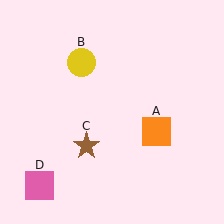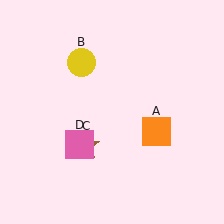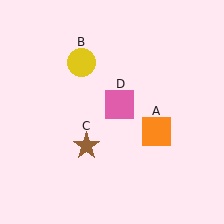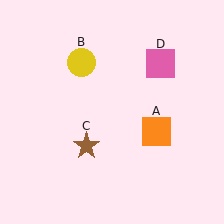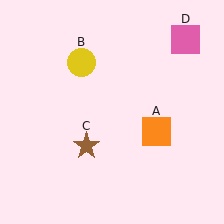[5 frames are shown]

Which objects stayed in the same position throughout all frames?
Orange square (object A) and yellow circle (object B) and brown star (object C) remained stationary.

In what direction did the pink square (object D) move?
The pink square (object D) moved up and to the right.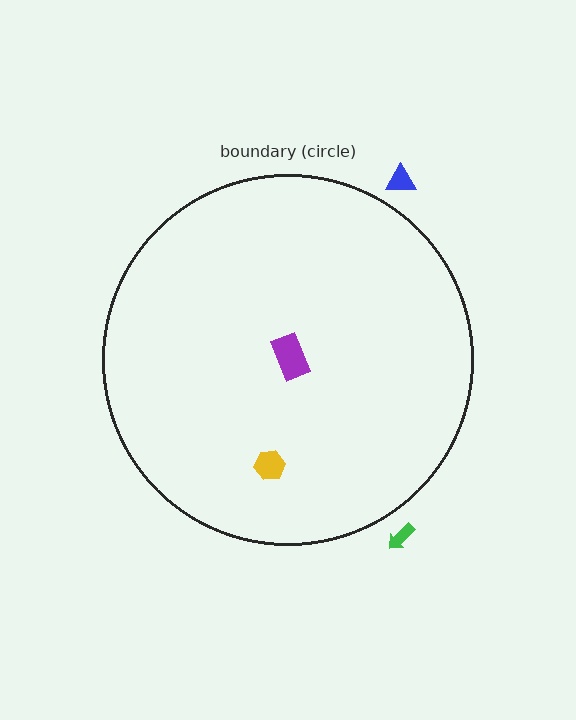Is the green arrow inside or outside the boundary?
Outside.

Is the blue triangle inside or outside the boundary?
Outside.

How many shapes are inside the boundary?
2 inside, 2 outside.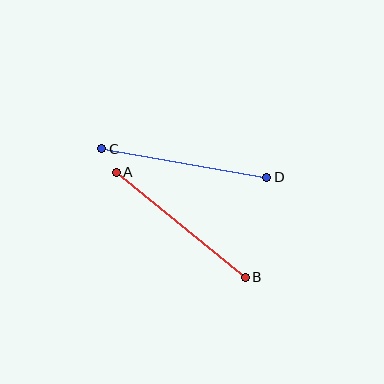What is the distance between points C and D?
The distance is approximately 168 pixels.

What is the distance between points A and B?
The distance is approximately 166 pixels.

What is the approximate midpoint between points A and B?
The midpoint is at approximately (181, 225) pixels.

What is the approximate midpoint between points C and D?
The midpoint is at approximately (184, 163) pixels.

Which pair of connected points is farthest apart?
Points C and D are farthest apart.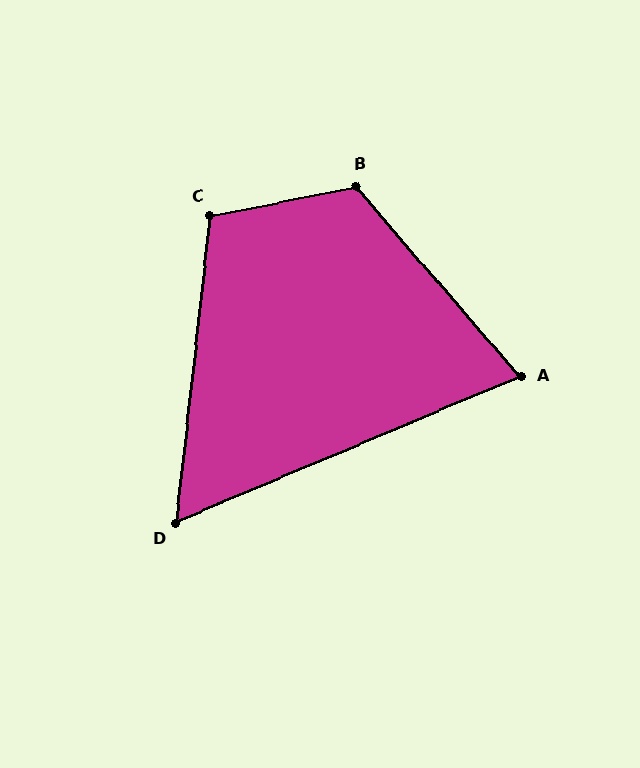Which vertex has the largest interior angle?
B, at approximately 119 degrees.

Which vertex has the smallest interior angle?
D, at approximately 61 degrees.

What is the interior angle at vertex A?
Approximately 72 degrees (acute).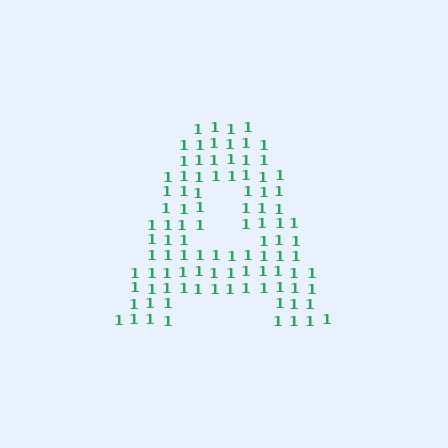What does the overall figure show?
The overall figure shows the letter A.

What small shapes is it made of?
It is made of small digit 1's.